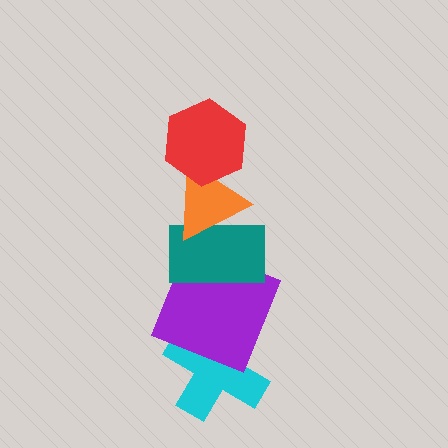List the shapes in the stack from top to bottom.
From top to bottom: the red hexagon, the orange triangle, the teal rectangle, the purple square, the cyan cross.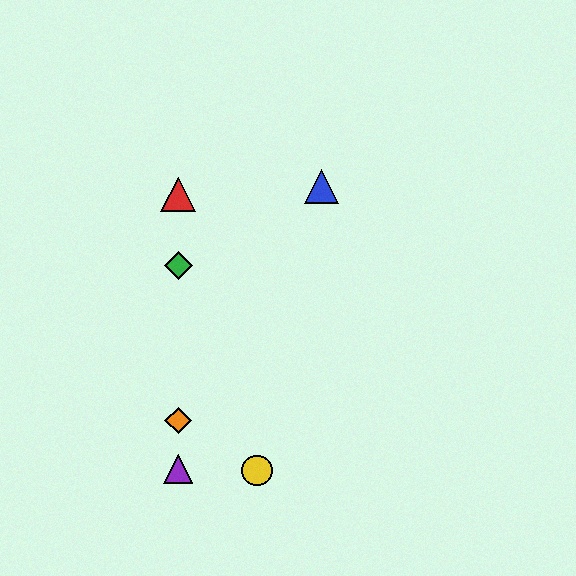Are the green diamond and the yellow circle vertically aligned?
No, the green diamond is at x≈178 and the yellow circle is at x≈257.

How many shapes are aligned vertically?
4 shapes (the red triangle, the green diamond, the purple triangle, the orange diamond) are aligned vertically.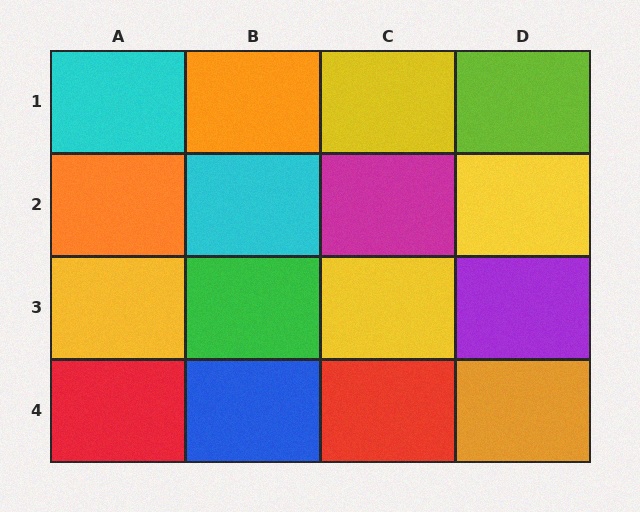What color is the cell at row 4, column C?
Red.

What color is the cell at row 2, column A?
Orange.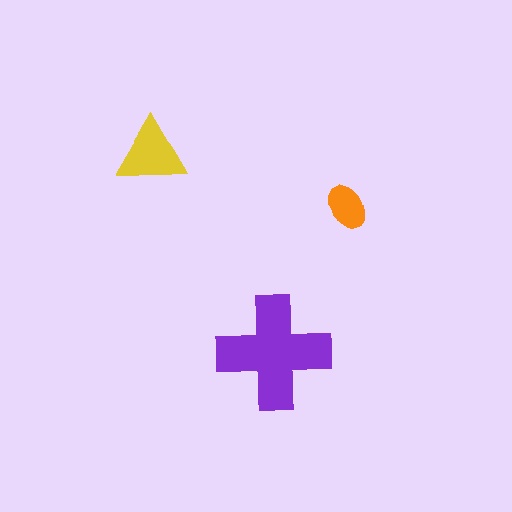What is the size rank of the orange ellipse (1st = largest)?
3rd.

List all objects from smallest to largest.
The orange ellipse, the yellow triangle, the purple cross.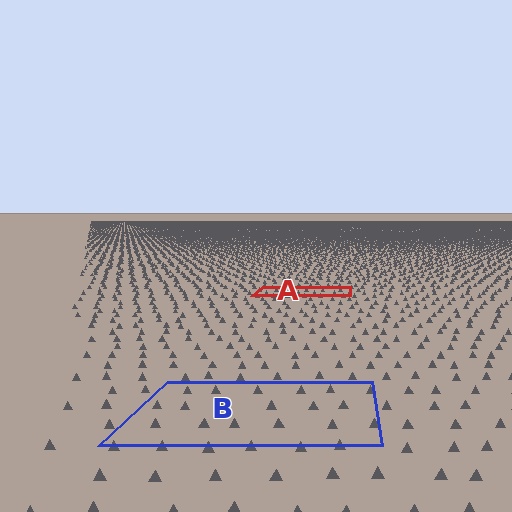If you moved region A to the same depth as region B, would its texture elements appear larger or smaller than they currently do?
They would appear larger. At a closer depth, the same texture elements are projected at a bigger on-screen size.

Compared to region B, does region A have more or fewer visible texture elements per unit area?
Region A has more texture elements per unit area — they are packed more densely because it is farther away.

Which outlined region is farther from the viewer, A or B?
Region A is farther from the viewer — the texture elements inside it appear smaller and more densely packed.